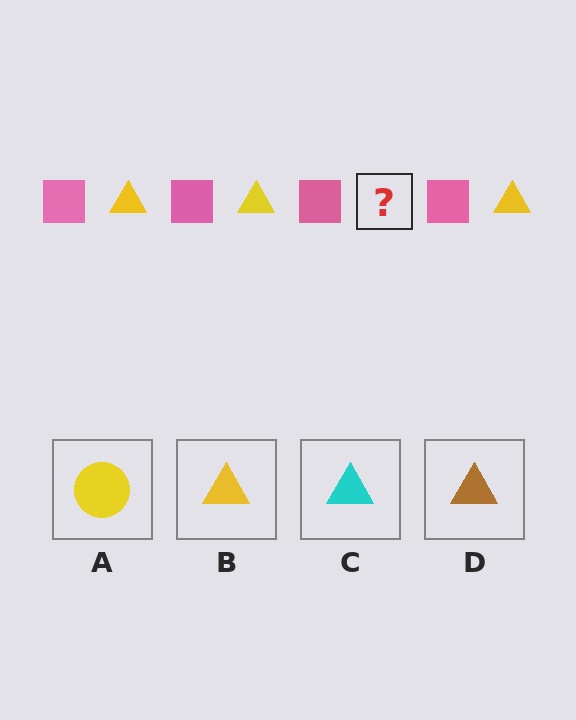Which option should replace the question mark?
Option B.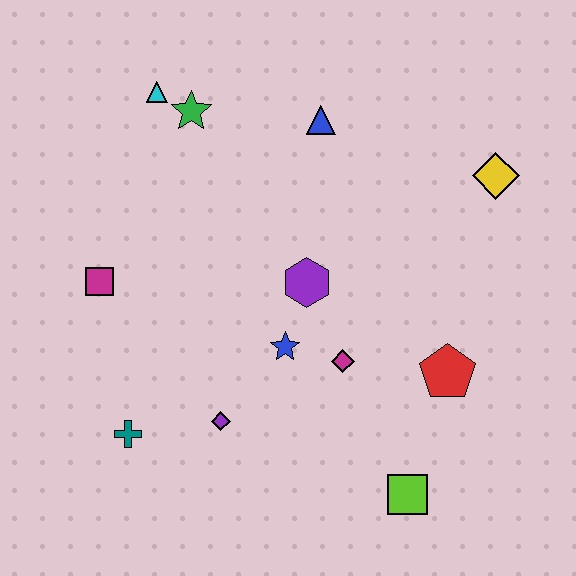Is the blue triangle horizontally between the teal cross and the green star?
No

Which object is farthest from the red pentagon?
The cyan triangle is farthest from the red pentagon.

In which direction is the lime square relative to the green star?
The lime square is below the green star.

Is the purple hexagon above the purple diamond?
Yes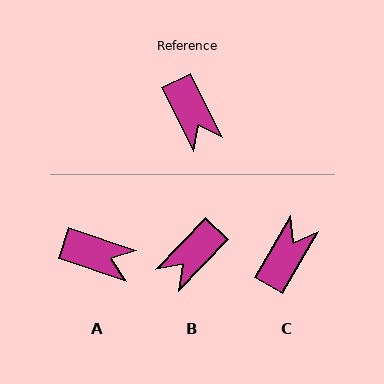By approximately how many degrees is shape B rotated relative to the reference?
Approximately 70 degrees clockwise.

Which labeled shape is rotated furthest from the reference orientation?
C, about 124 degrees away.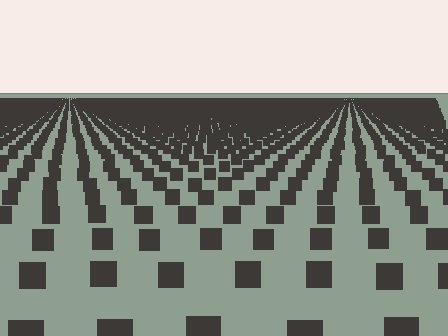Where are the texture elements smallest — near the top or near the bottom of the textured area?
Near the top.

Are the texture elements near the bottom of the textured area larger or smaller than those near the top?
Larger. Near the bottom, elements are closer to the viewer and appear at a bigger on-screen size.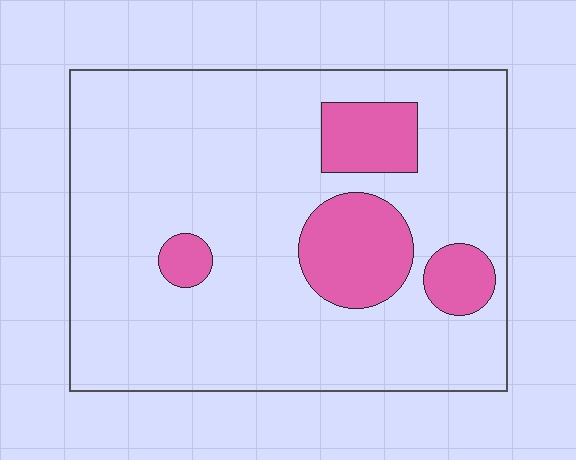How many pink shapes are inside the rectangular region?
4.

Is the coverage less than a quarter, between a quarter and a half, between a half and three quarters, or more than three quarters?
Less than a quarter.